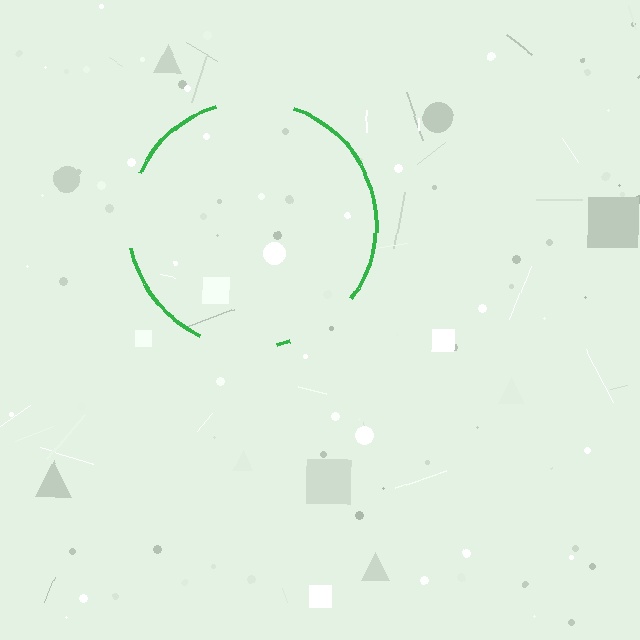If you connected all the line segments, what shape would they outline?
They would outline a circle.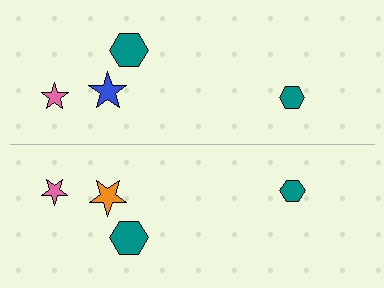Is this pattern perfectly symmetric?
No, the pattern is not perfectly symmetric. The orange star on the bottom side breaks the symmetry — its mirror counterpart is blue.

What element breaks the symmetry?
The orange star on the bottom side breaks the symmetry — its mirror counterpart is blue.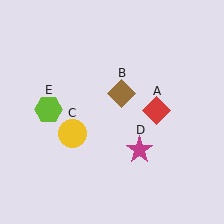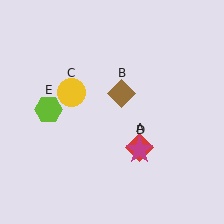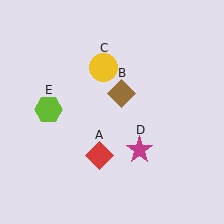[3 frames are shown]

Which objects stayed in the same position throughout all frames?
Brown diamond (object B) and magenta star (object D) and lime hexagon (object E) remained stationary.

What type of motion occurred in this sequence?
The red diamond (object A), yellow circle (object C) rotated clockwise around the center of the scene.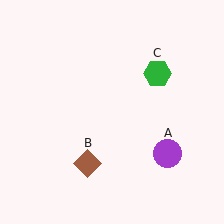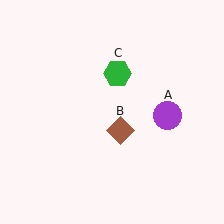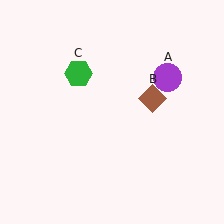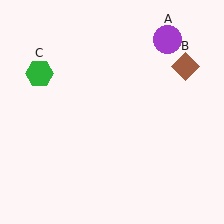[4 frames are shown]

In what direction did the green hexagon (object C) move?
The green hexagon (object C) moved left.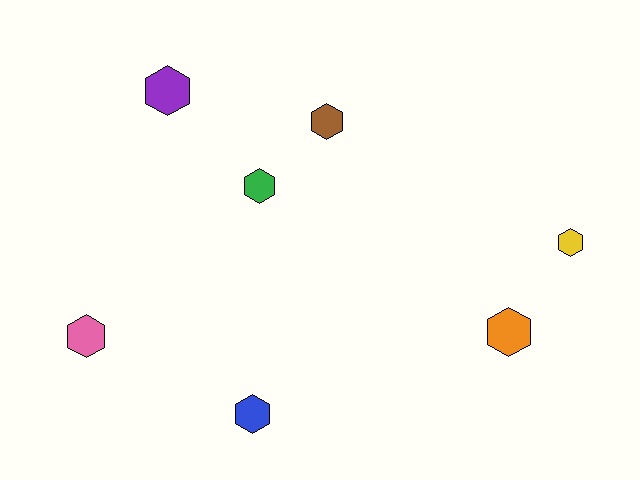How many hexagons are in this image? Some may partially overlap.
There are 7 hexagons.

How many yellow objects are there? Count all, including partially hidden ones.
There is 1 yellow object.